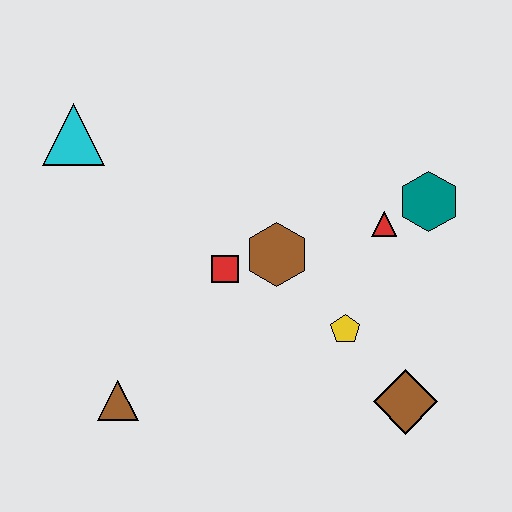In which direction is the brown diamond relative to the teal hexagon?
The brown diamond is below the teal hexagon.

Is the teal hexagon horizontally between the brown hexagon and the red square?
No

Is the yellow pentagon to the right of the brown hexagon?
Yes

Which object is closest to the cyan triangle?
The red square is closest to the cyan triangle.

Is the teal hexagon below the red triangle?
No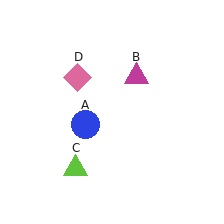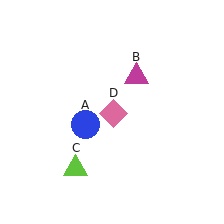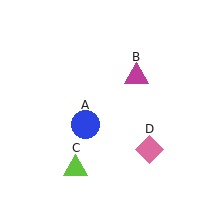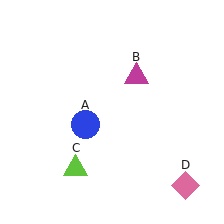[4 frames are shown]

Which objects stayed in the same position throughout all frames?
Blue circle (object A) and magenta triangle (object B) and lime triangle (object C) remained stationary.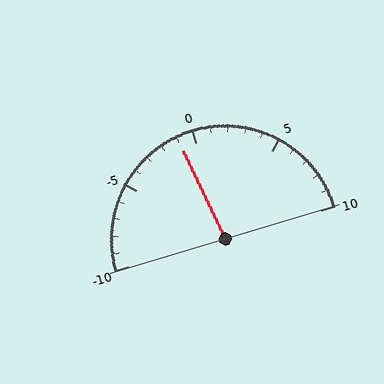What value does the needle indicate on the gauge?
The needle indicates approximately -1.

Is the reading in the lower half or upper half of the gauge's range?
The reading is in the lower half of the range (-10 to 10).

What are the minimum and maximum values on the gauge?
The gauge ranges from -10 to 10.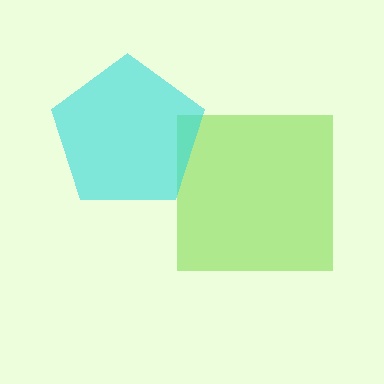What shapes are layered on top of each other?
The layered shapes are: a lime square, a cyan pentagon.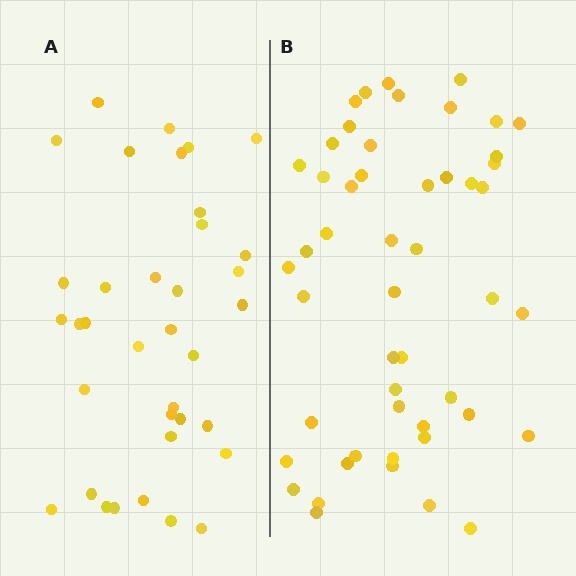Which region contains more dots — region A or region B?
Region B (the right region) has more dots.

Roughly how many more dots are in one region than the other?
Region B has approximately 15 more dots than region A.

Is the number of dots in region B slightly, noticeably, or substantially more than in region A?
Region B has noticeably more, but not dramatically so. The ratio is roughly 1.4 to 1.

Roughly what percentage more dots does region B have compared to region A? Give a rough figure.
About 40% more.